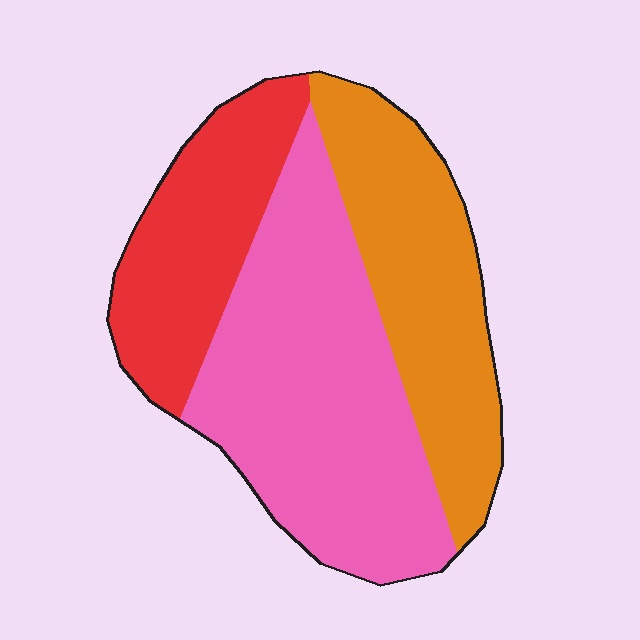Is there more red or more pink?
Pink.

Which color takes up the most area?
Pink, at roughly 45%.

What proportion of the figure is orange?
Orange takes up about one third (1/3) of the figure.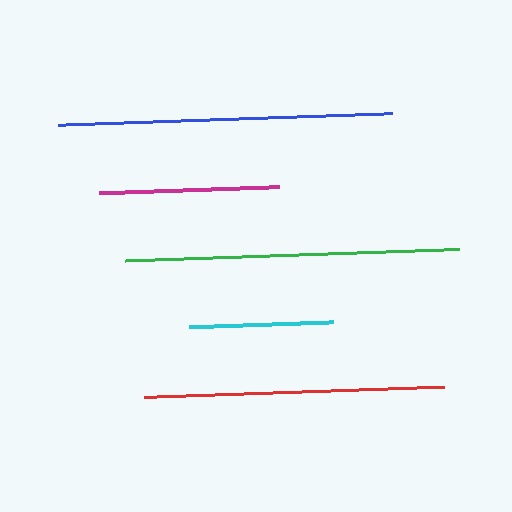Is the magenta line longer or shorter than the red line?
The red line is longer than the magenta line.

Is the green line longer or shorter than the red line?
The green line is longer than the red line.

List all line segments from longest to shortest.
From longest to shortest: blue, green, red, magenta, cyan.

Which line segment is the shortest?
The cyan line is the shortest at approximately 143 pixels.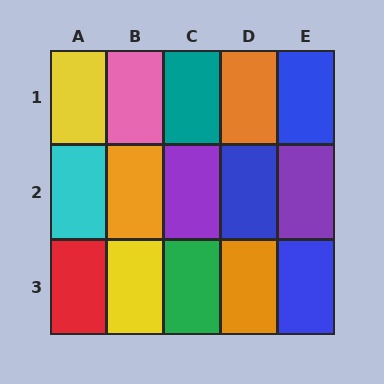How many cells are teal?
1 cell is teal.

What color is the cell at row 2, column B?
Orange.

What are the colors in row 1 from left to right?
Yellow, pink, teal, orange, blue.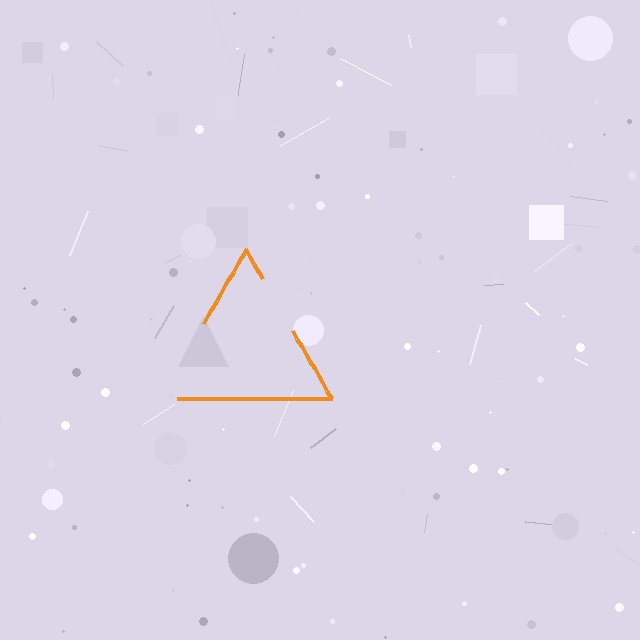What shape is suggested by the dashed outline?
The dashed outline suggests a triangle.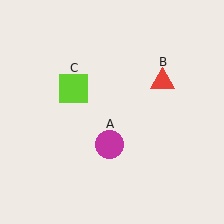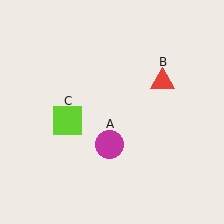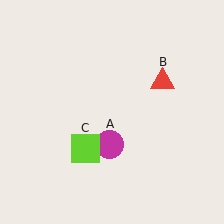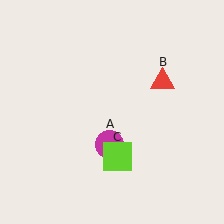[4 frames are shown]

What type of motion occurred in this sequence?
The lime square (object C) rotated counterclockwise around the center of the scene.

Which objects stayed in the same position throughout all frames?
Magenta circle (object A) and red triangle (object B) remained stationary.